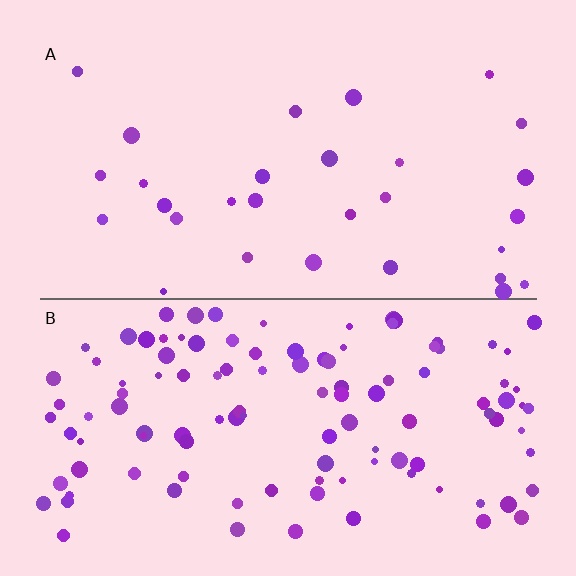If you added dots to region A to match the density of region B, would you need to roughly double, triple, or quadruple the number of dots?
Approximately quadruple.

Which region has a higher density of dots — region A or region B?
B (the bottom).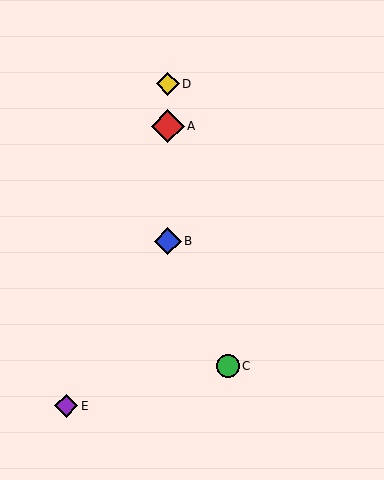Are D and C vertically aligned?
No, D is at x≈168 and C is at x≈228.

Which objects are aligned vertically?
Objects A, B, D are aligned vertically.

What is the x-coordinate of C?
Object C is at x≈228.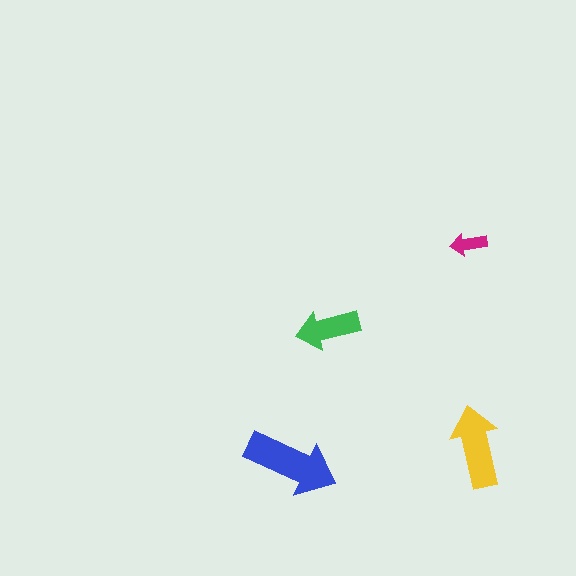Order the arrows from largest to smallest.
the blue one, the yellow one, the green one, the magenta one.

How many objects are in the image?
There are 4 objects in the image.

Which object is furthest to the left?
The blue arrow is leftmost.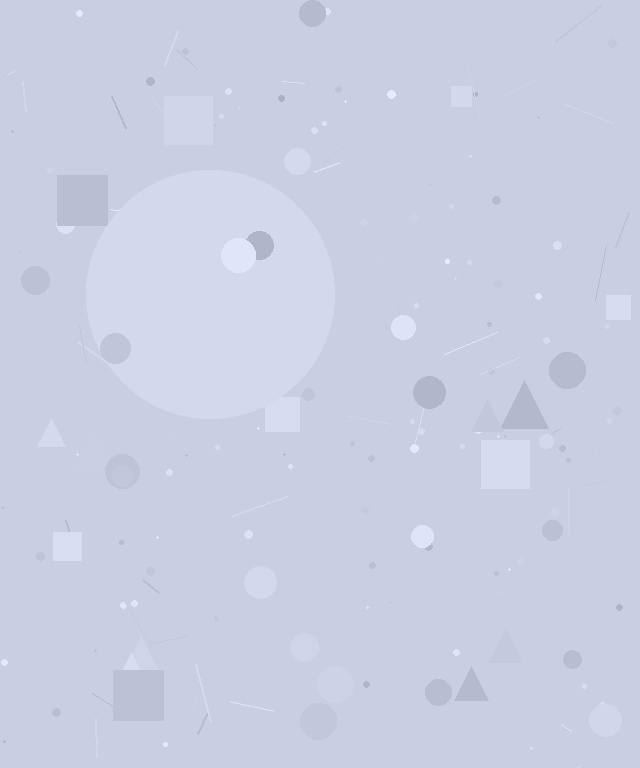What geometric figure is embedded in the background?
A circle is embedded in the background.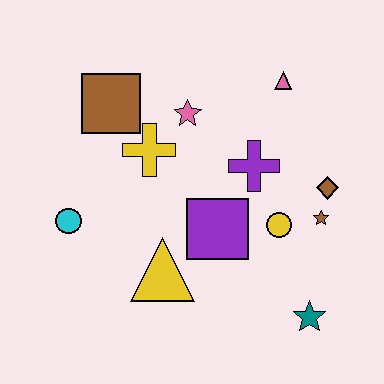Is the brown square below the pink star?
No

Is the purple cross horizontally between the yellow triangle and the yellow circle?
Yes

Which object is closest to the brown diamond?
The brown star is closest to the brown diamond.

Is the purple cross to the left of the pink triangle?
Yes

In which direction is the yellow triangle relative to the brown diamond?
The yellow triangle is to the left of the brown diamond.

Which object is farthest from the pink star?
The teal star is farthest from the pink star.